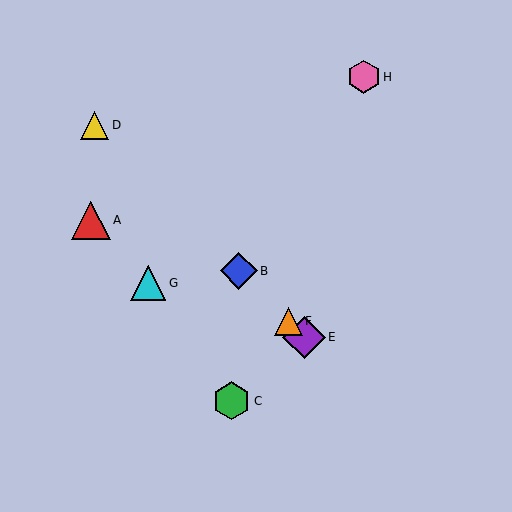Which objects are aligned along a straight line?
Objects B, D, E, F are aligned along a straight line.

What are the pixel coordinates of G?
Object G is at (148, 283).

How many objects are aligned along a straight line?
4 objects (B, D, E, F) are aligned along a straight line.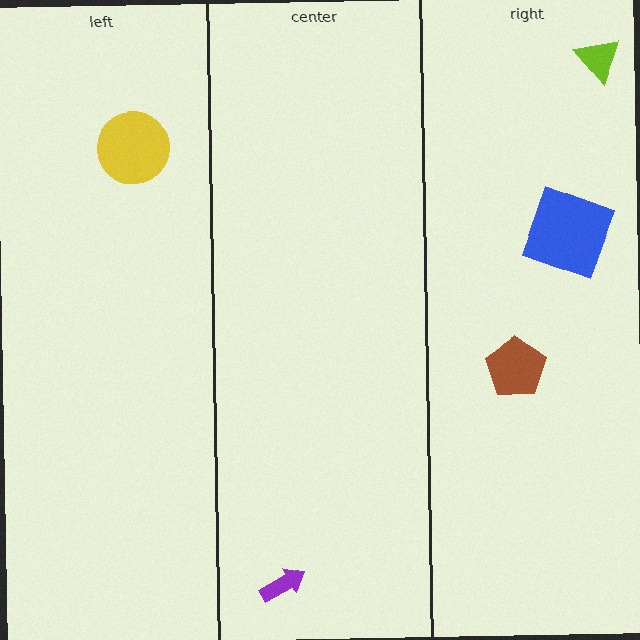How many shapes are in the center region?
1.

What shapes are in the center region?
The purple arrow.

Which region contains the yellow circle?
The left region.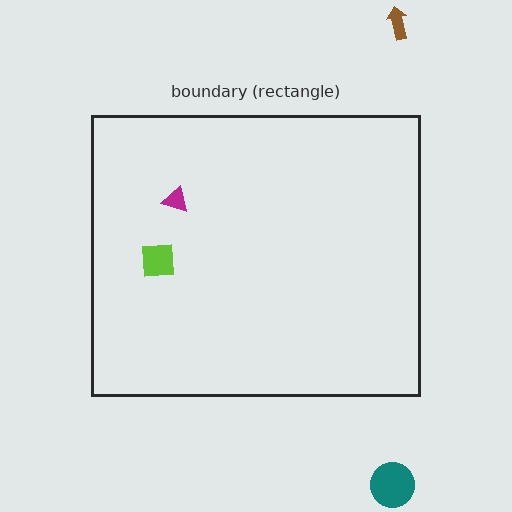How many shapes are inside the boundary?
2 inside, 2 outside.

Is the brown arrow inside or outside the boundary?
Outside.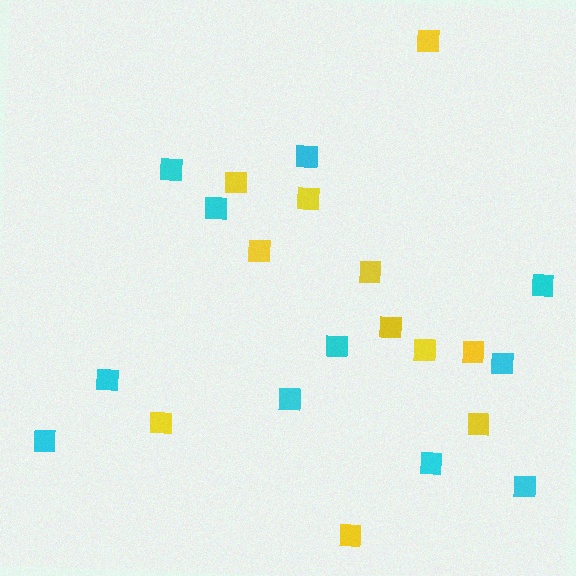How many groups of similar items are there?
There are 2 groups: one group of cyan squares (11) and one group of yellow squares (11).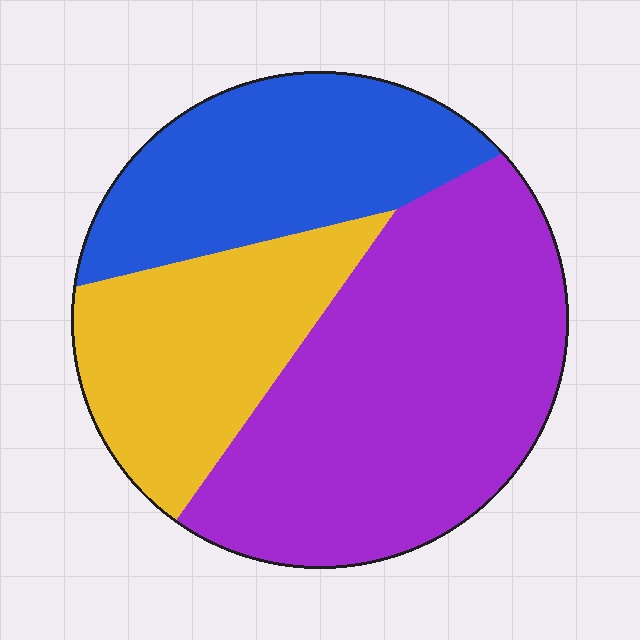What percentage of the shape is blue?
Blue covers about 25% of the shape.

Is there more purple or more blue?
Purple.